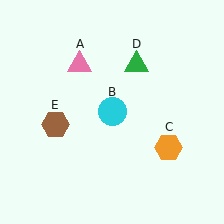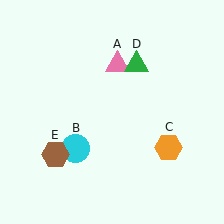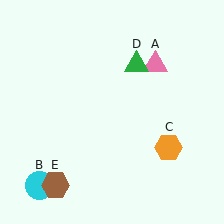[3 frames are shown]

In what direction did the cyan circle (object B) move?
The cyan circle (object B) moved down and to the left.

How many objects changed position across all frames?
3 objects changed position: pink triangle (object A), cyan circle (object B), brown hexagon (object E).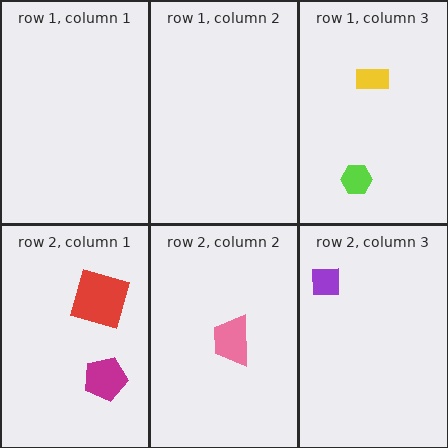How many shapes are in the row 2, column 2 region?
1.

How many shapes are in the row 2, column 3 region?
1.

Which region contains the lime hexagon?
The row 1, column 3 region.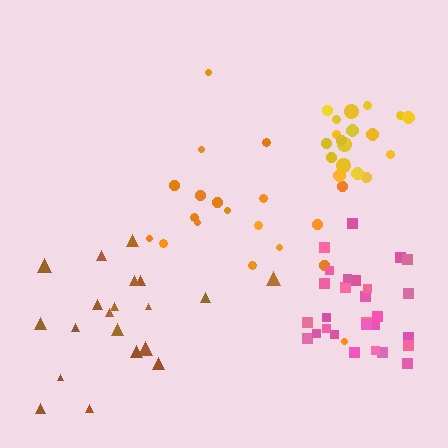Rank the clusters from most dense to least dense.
yellow, pink, brown, orange.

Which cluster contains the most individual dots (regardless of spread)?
Pink (29).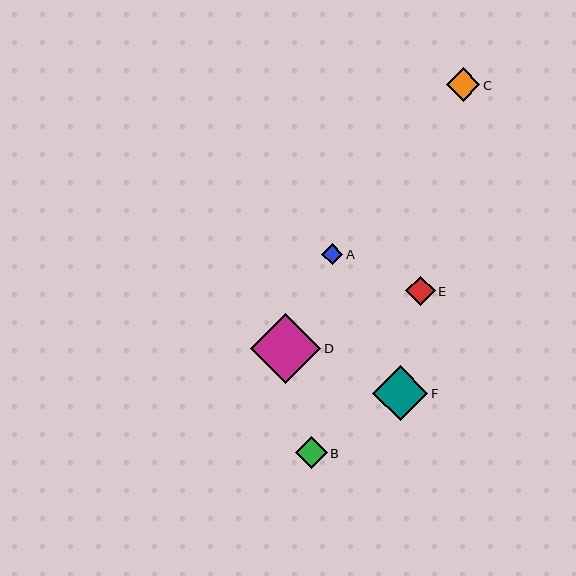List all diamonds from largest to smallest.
From largest to smallest: D, F, C, B, E, A.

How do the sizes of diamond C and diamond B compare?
Diamond C and diamond B are approximately the same size.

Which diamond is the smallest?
Diamond A is the smallest with a size of approximately 21 pixels.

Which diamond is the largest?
Diamond D is the largest with a size of approximately 70 pixels.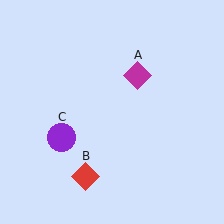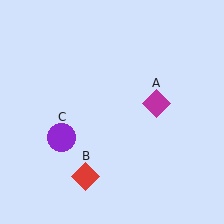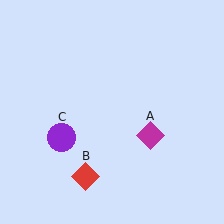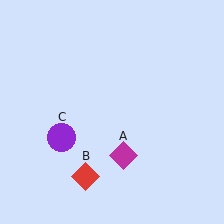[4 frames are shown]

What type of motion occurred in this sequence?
The magenta diamond (object A) rotated clockwise around the center of the scene.